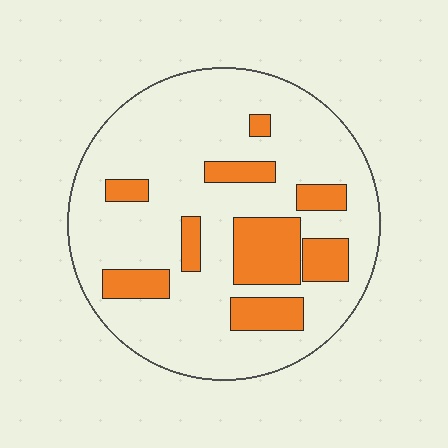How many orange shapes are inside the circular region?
9.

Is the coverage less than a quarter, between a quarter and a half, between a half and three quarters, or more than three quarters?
Less than a quarter.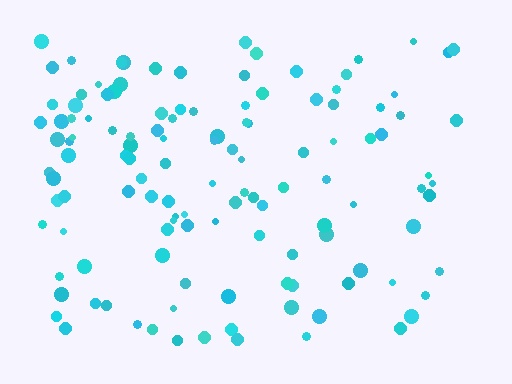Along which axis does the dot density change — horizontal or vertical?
Horizontal.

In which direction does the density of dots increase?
From right to left, with the left side densest.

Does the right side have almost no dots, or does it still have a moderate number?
Still a moderate number, just noticeably fewer than the left.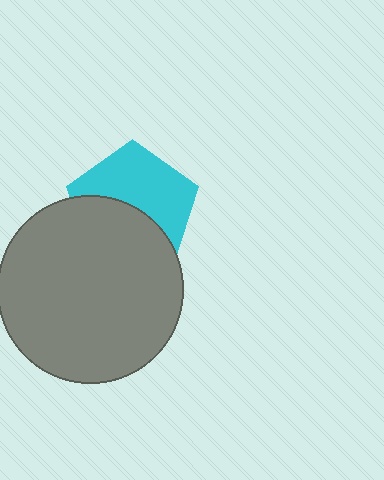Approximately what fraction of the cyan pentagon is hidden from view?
Roughly 46% of the cyan pentagon is hidden behind the gray circle.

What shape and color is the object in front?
The object in front is a gray circle.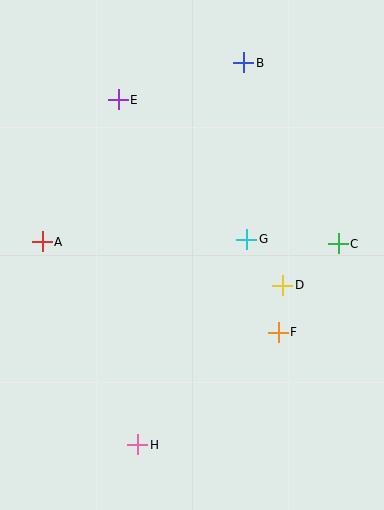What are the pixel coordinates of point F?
Point F is at (278, 332).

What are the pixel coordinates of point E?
Point E is at (118, 100).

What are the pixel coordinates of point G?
Point G is at (247, 239).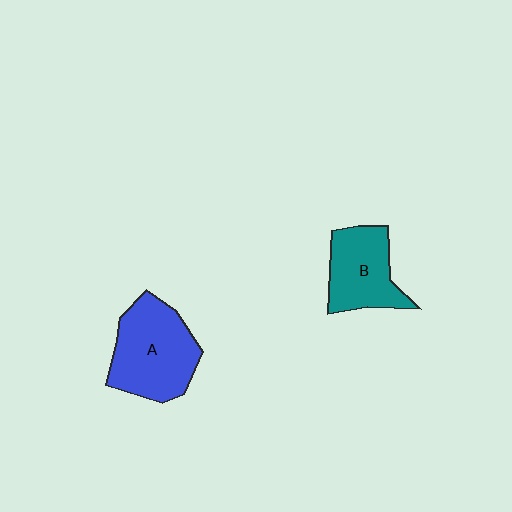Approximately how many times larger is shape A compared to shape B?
Approximately 1.3 times.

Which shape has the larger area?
Shape A (blue).